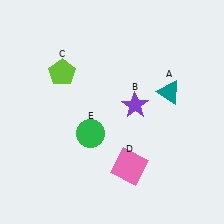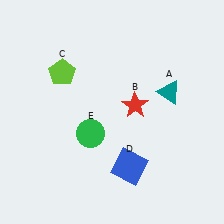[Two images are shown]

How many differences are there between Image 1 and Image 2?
There are 2 differences between the two images.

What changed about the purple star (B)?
In Image 1, B is purple. In Image 2, it changed to red.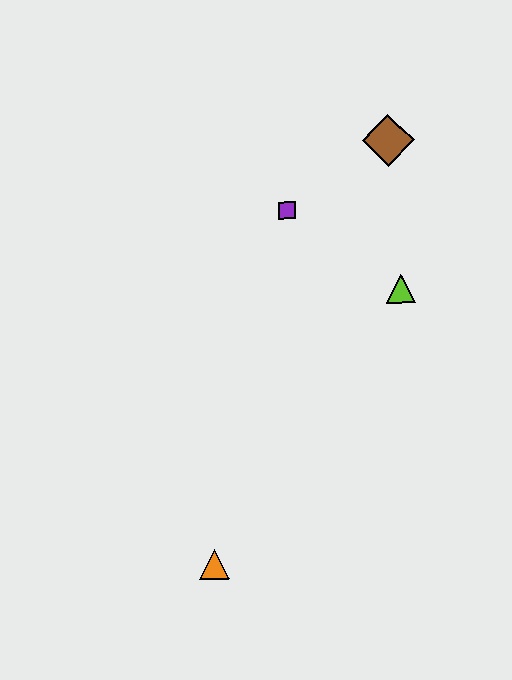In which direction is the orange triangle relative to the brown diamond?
The orange triangle is below the brown diamond.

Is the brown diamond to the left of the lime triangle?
Yes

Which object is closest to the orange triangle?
The lime triangle is closest to the orange triangle.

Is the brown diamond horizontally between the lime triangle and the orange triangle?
Yes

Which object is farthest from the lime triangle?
The orange triangle is farthest from the lime triangle.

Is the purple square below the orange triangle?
No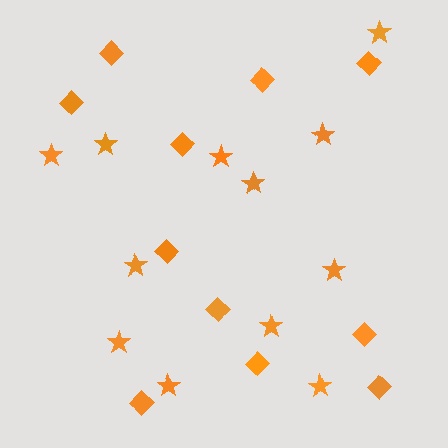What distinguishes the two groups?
There are 2 groups: one group of diamonds (11) and one group of stars (12).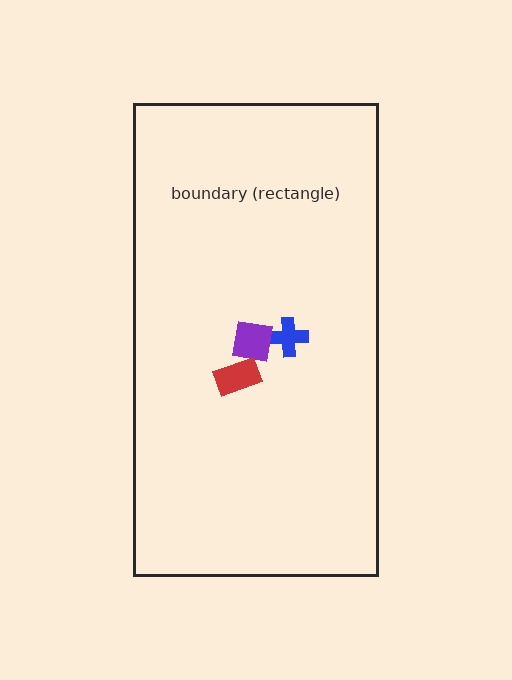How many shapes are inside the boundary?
3 inside, 0 outside.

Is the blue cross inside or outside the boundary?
Inside.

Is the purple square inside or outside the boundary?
Inside.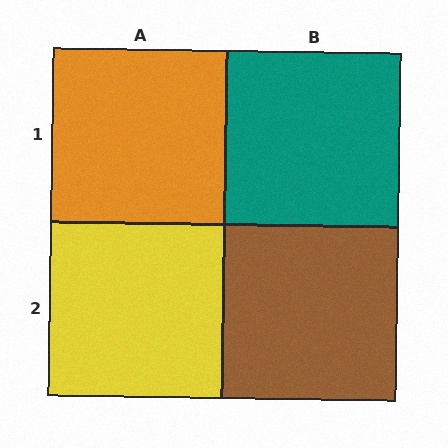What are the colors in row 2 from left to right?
Yellow, brown.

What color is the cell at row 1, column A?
Orange.